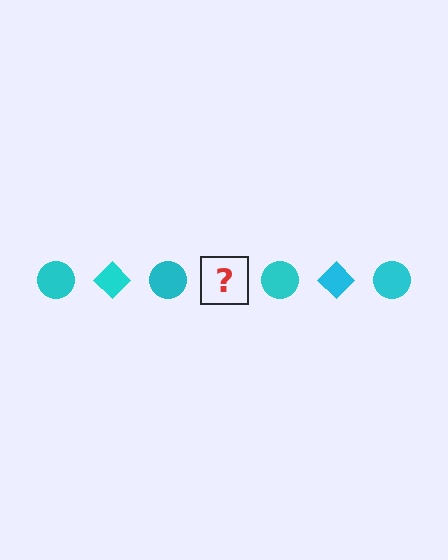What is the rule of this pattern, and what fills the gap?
The rule is that the pattern cycles through circle, diamond shapes in cyan. The gap should be filled with a cyan diamond.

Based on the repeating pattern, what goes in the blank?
The blank should be a cyan diamond.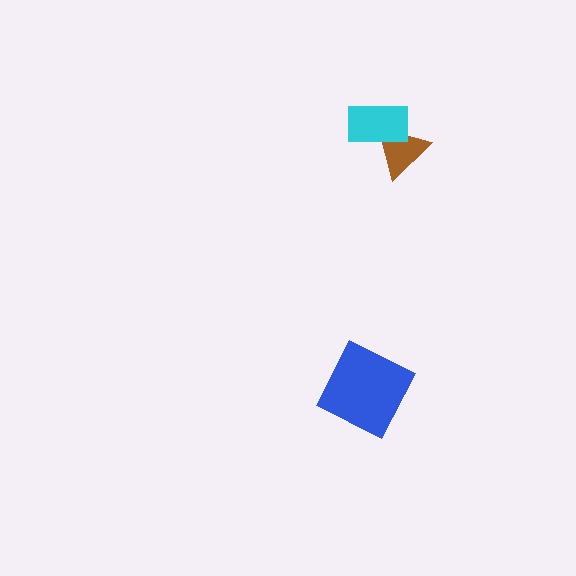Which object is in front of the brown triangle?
The cyan rectangle is in front of the brown triangle.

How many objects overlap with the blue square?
0 objects overlap with the blue square.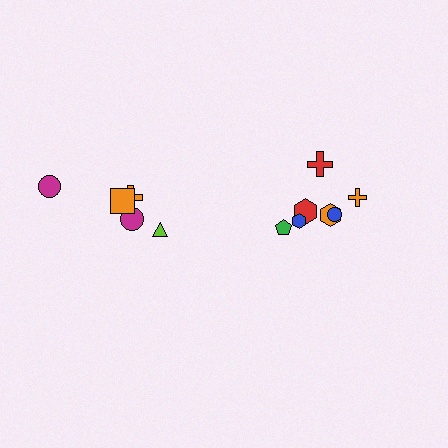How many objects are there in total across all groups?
There are 12 objects.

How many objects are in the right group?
There are 7 objects.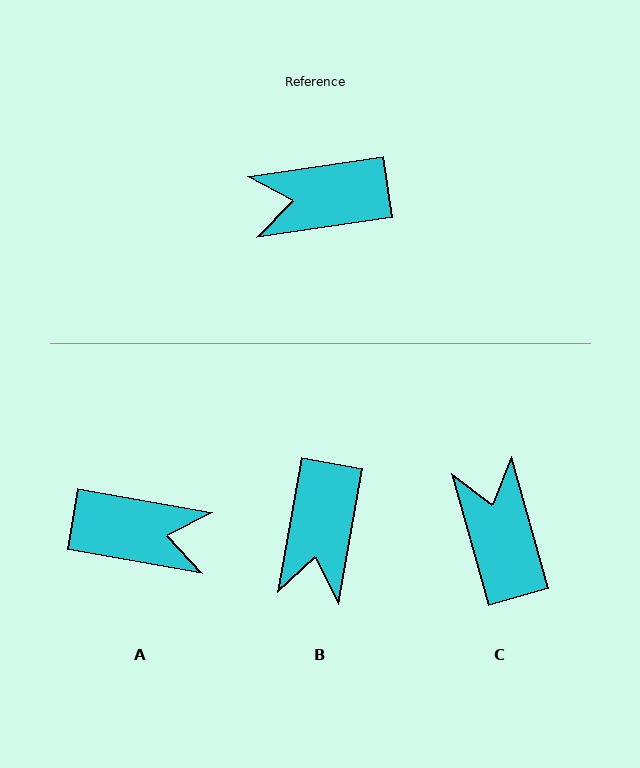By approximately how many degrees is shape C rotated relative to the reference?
Approximately 83 degrees clockwise.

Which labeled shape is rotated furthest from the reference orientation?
A, about 162 degrees away.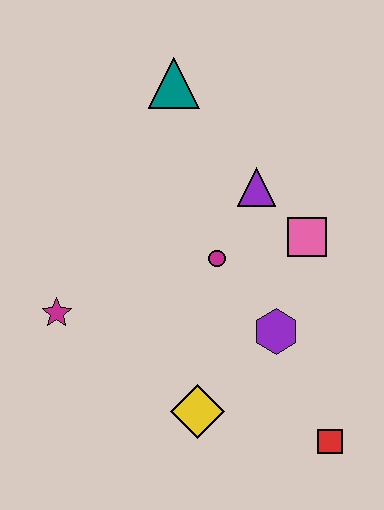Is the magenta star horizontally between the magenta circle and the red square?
No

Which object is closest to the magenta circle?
The purple triangle is closest to the magenta circle.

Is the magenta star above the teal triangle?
No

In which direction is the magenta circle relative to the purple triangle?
The magenta circle is below the purple triangle.